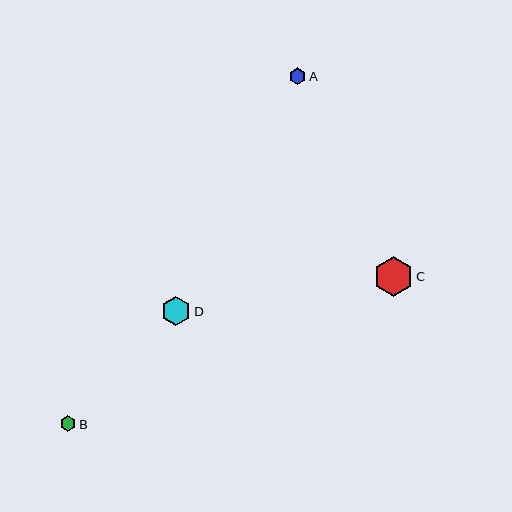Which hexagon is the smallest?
Hexagon B is the smallest with a size of approximately 16 pixels.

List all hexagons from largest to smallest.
From largest to smallest: C, D, A, B.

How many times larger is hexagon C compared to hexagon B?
Hexagon C is approximately 2.6 times the size of hexagon B.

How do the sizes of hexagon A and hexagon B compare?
Hexagon A and hexagon B are approximately the same size.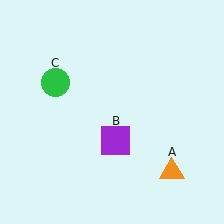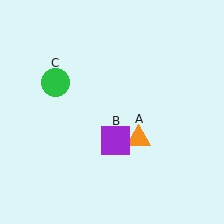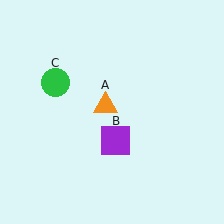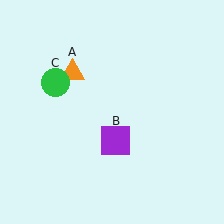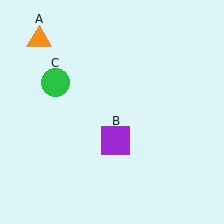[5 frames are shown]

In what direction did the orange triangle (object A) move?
The orange triangle (object A) moved up and to the left.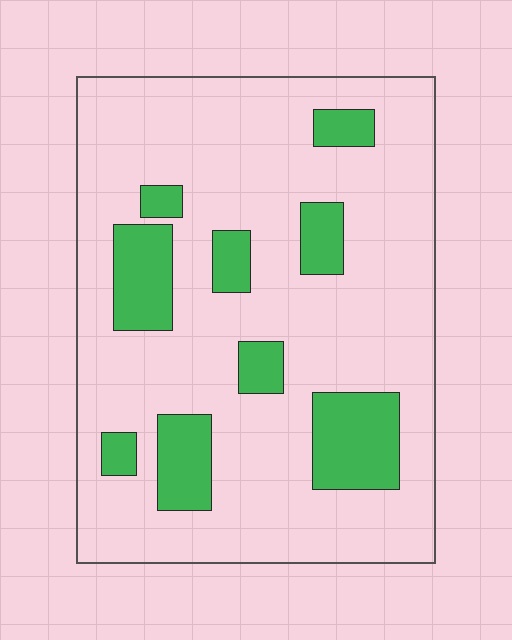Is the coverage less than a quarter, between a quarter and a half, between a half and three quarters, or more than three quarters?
Less than a quarter.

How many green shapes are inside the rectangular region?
9.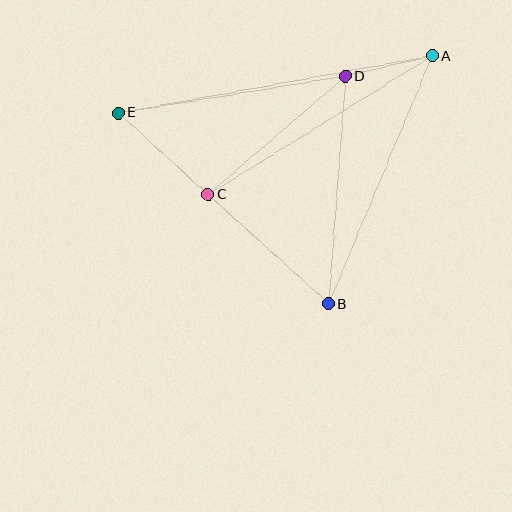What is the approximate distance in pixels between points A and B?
The distance between A and B is approximately 269 pixels.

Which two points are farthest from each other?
Points A and E are farthest from each other.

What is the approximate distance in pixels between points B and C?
The distance between B and C is approximately 163 pixels.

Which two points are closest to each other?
Points A and D are closest to each other.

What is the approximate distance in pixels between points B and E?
The distance between B and E is approximately 284 pixels.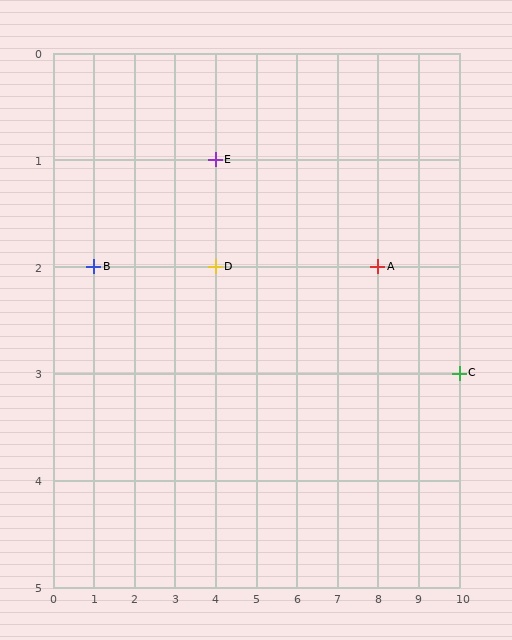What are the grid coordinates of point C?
Point C is at grid coordinates (10, 3).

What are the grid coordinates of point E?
Point E is at grid coordinates (4, 1).